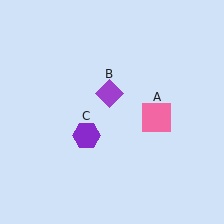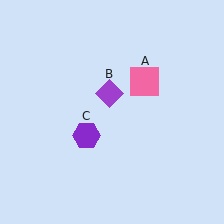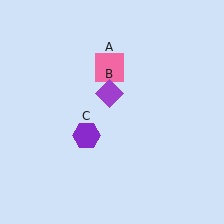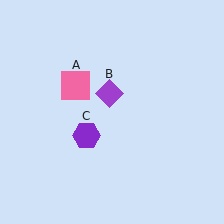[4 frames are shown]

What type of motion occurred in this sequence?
The pink square (object A) rotated counterclockwise around the center of the scene.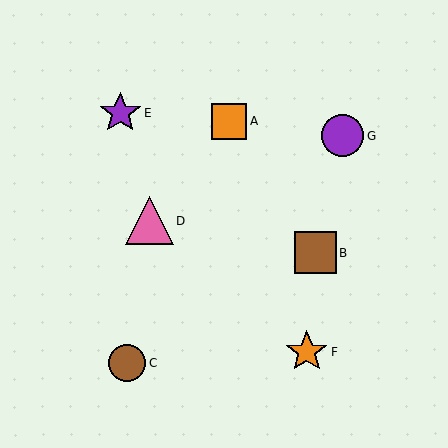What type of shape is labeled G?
Shape G is a purple circle.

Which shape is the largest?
The pink triangle (labeled D) is the largest.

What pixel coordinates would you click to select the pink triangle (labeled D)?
Click at (149, 221) to select the pink triangle D.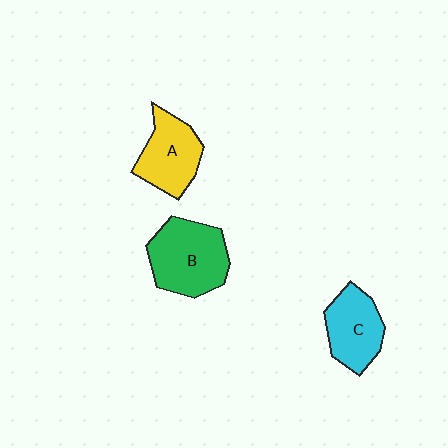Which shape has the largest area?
Shape B (green).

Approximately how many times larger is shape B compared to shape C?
Approximately 1.3 times.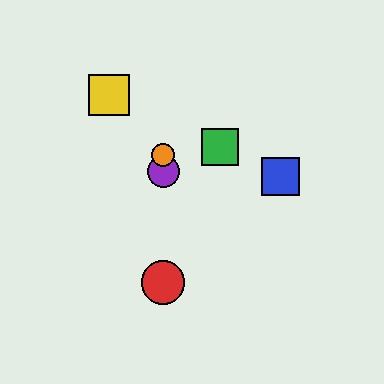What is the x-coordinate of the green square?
The green square is at x≈220.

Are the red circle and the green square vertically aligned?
No, the red circle is at x≈163 and the green square is at x≈220.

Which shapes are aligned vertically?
The red circle, the purple circle, the orange circle are aligned vertically.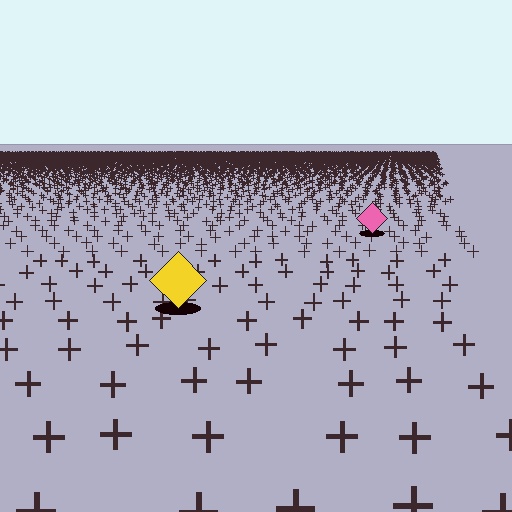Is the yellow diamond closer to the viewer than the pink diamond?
Yes. The yellow diamond is closer — you can tell from the texture gradient: the ground texture is coarser near it.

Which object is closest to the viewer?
The yellow diamond is closest. The texture marks near it are larger and more spread out.